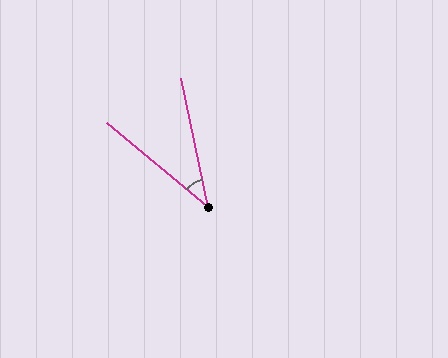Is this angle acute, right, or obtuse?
It is acute.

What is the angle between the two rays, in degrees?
Approximately 38 degrees.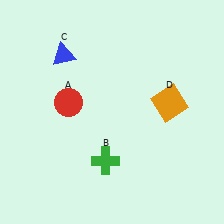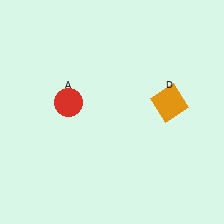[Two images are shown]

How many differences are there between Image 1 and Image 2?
There are 2 differences between the two images.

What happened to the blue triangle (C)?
The blue triangle (C) was removed in Image 2. It was in the top-left area of Image 1.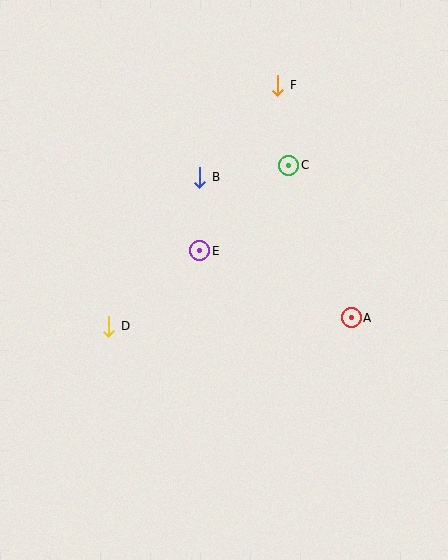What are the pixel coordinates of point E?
Point E is at (200, 251).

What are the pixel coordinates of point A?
Point A is at (351, 318).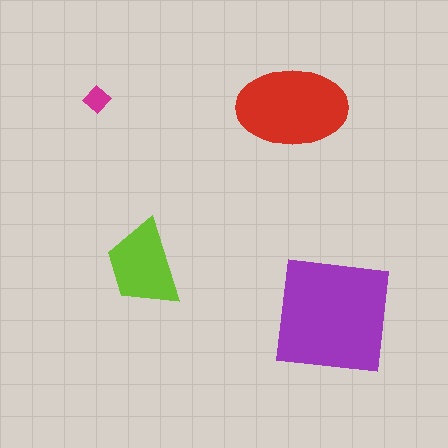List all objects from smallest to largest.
The magenta diamond, the lime trapezoid, the red ellipse, the purple square.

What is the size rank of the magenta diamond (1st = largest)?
4th.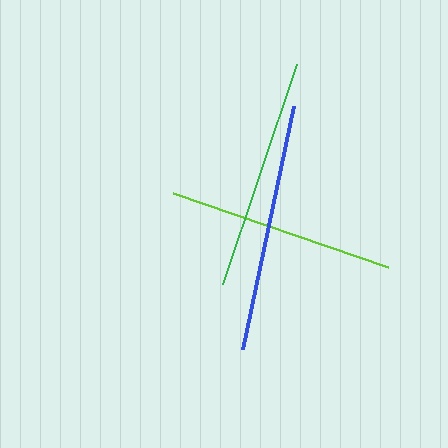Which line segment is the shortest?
The lime line is the shortest at approximately 227 pixels.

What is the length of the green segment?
The green segment is approximately 232 pixels long.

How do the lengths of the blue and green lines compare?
The blue and green lines are approximately the same length.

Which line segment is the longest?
The blue line is the longest at approximately 248 pixels.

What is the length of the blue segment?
The blue segment is approximately 248 pixels long.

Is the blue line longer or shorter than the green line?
The blue line is longer than the green line.